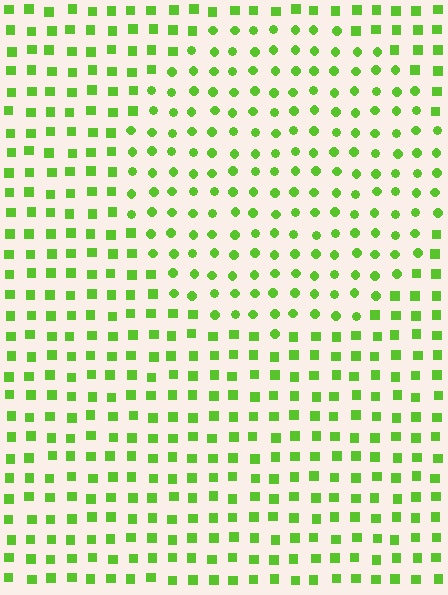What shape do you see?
I see a circle.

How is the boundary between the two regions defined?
The boundary is defined by a change in element shape: circles inside vs. squares outside. All elements share the same color and spacing.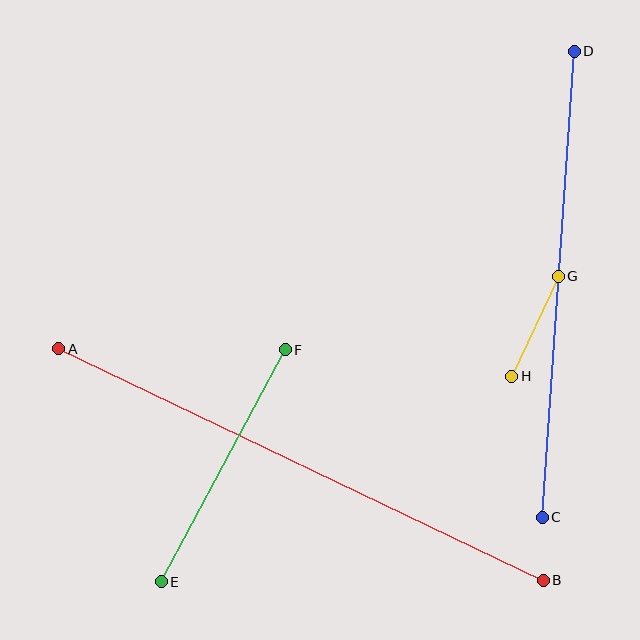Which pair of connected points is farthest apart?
Points A and B are farthest apart.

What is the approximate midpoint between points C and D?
The midpoint is at approximately (558, 284) pixels.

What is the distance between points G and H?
The distance is approximately 110 pixels.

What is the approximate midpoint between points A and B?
The midpoint is at approximately (301, 465) pixels.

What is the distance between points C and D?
The distance is approximately 467 pixels.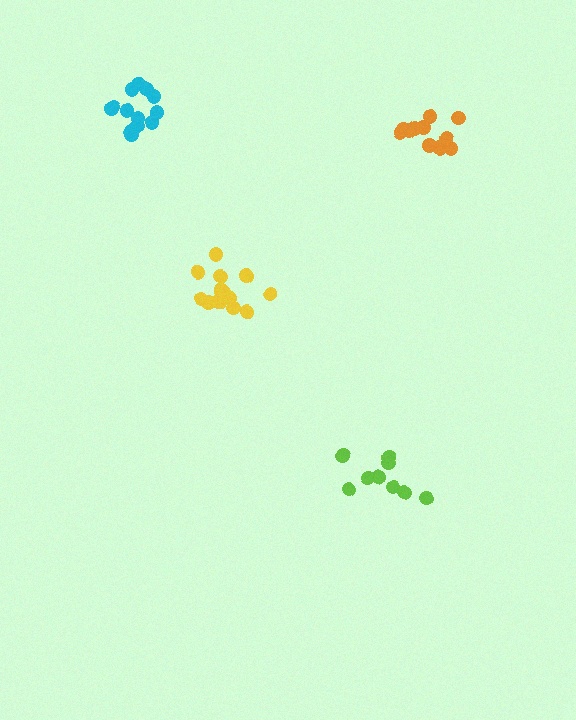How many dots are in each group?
Group 1: 14 dots, Group 2: 9 dots, Group 3: 14 dots, Group 4: 11 dots (48 total).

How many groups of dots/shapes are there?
There are 4 groups.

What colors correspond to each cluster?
The clusters are colored: cyan, lime, yellow, orange.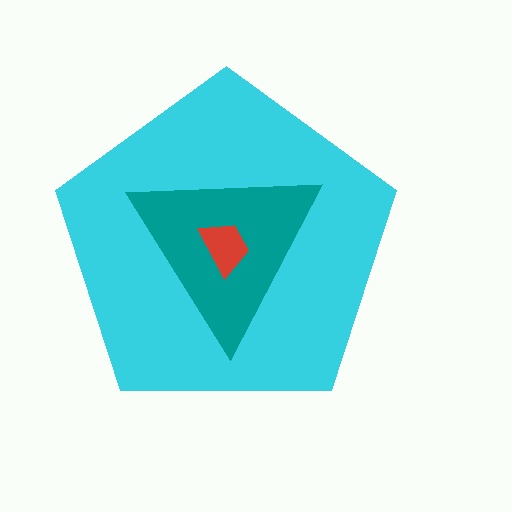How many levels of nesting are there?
3.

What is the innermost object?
The red trapezoid.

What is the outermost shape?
The cyan pentagon.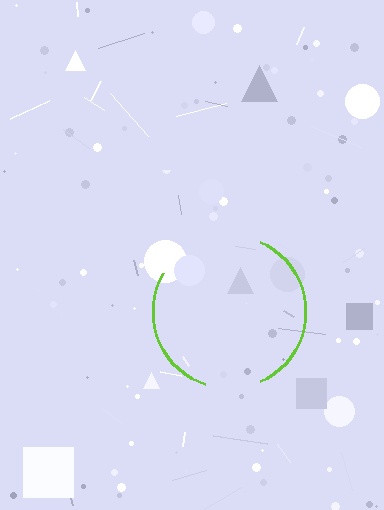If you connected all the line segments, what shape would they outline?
They would outline a circle.